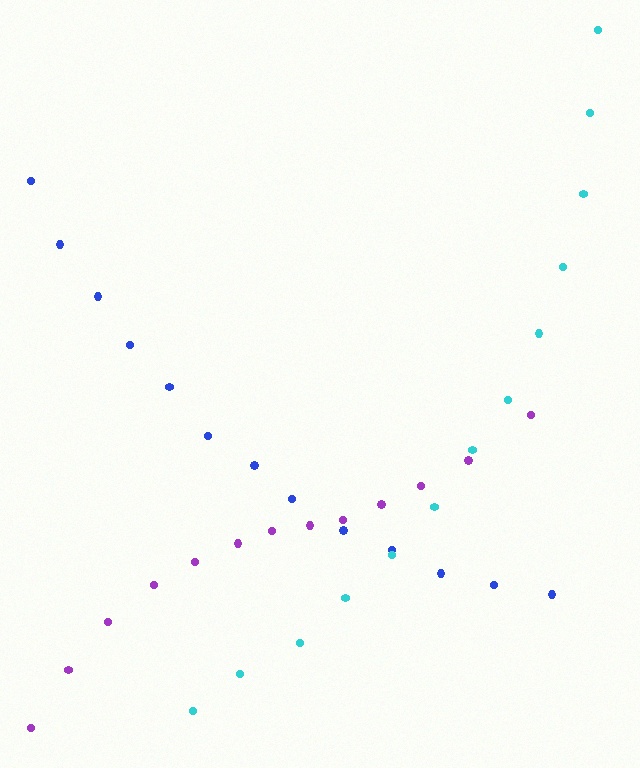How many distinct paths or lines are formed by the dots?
There are 3 distinct paths.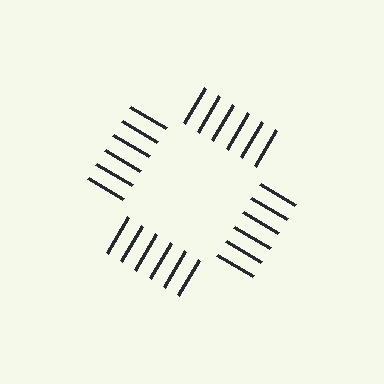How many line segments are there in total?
24 — 6 along each of the 4 edges.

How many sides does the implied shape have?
4 sides — the line-ends trace a square.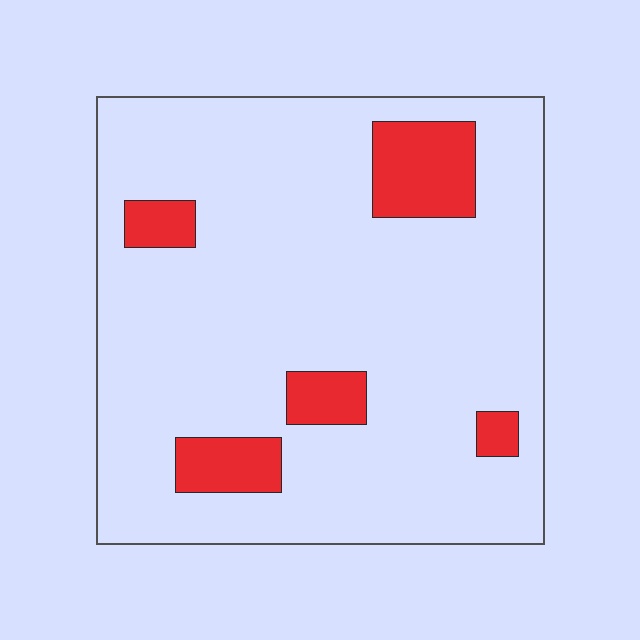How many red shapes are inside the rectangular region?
5.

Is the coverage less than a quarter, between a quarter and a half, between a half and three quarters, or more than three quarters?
Less than a quarter.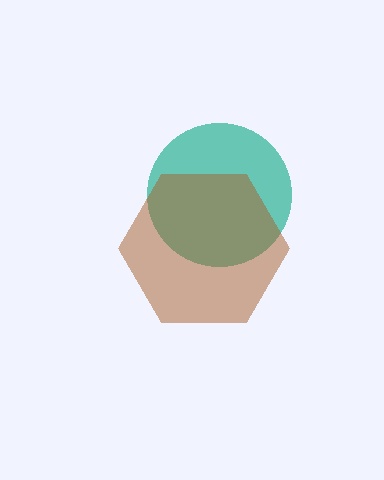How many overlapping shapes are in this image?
There are 2 overlapping shapes in the image.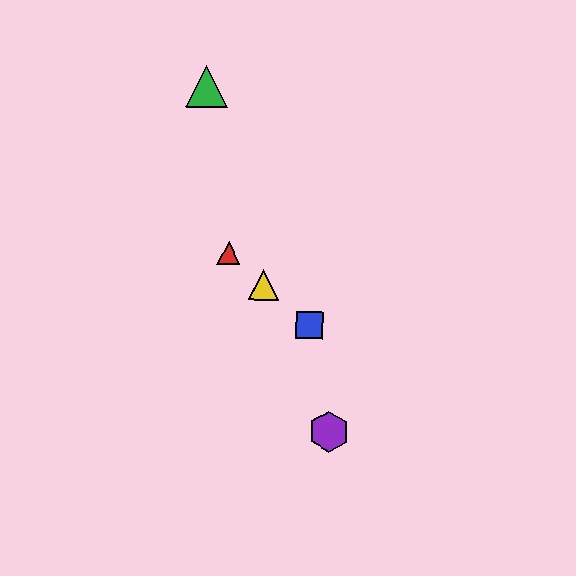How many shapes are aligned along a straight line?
3 shapes (the red triangle, the blue square, the yellow triangle) are aligned along a straight line.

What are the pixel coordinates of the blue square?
The blue square is at (309, 325).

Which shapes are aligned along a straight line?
The red triangle, the blue square, the yellow triangle are aligned along a straight line.